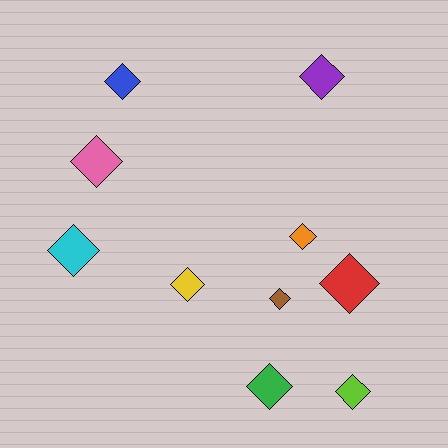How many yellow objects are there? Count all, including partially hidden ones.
There is 1 yellow object.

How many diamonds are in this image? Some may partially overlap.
There are 10 diamonds.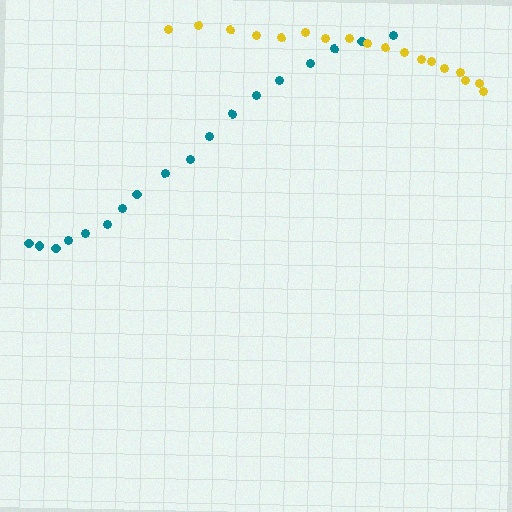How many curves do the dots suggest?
There are 2 distinct paths.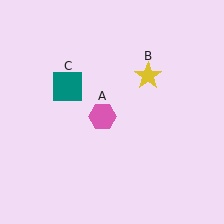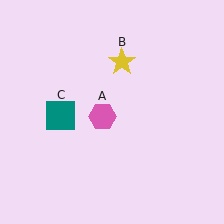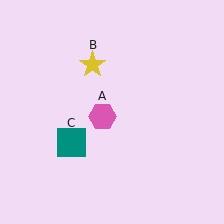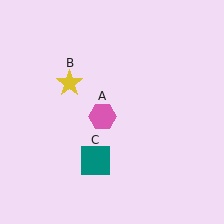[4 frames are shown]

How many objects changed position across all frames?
2 objects changed position: yellow star (object B), teal square (object C).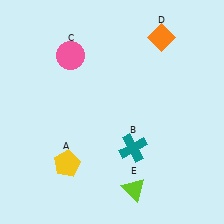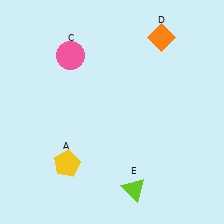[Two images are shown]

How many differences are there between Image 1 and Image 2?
There is 1 difference between the two images.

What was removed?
The teal cross (B) was removed in Image 2.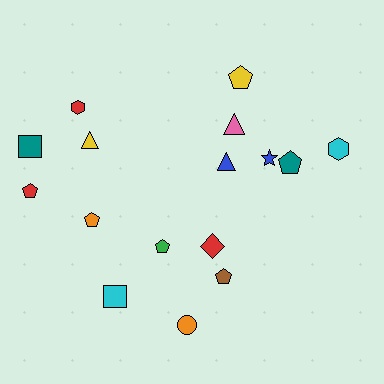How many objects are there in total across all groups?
There are 16 objects.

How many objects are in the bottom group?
There are 6 objects.